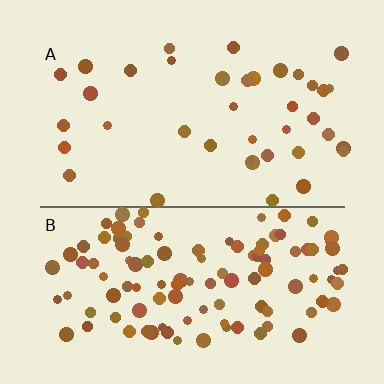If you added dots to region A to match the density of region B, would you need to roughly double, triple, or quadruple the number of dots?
Approximately triple.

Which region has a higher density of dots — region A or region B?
B (the bottom).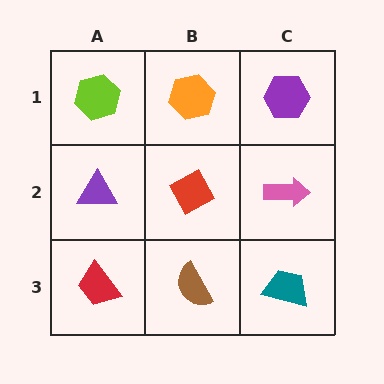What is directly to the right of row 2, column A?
A red diamond.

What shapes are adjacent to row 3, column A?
A purple triangle (row 2, column A), a brown semicircle (row 3, column B).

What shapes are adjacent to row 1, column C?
A pink arrow (row 2, column C), an orange hexagon (row 1, column B).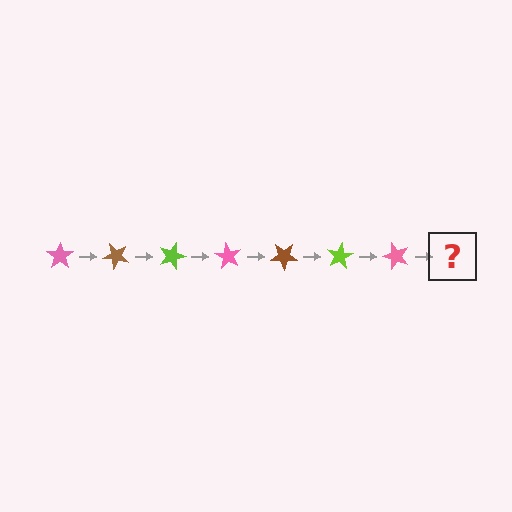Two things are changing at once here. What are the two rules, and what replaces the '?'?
The two rules are that it rotates 45 degrees each step and the color cycles through pink, brown, and lime. The '?' should be a brown star, rotated 315 degrees from the start.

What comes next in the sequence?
The next element should be a brown star, rotated 315 degrees from the start.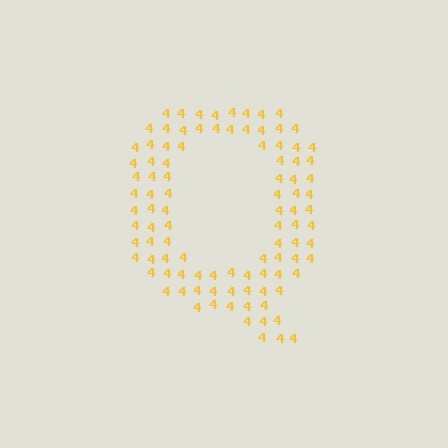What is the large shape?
The large shape is the letter Q.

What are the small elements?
The small elements are digit 4's.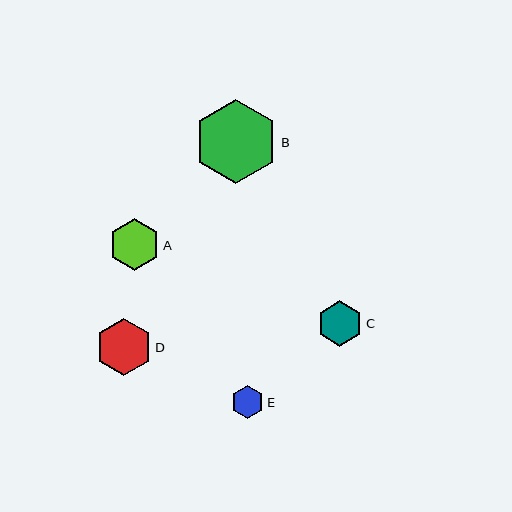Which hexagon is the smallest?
Hexagon E is the smallest with a size of approximately 33 pixels.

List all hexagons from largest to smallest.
From largest to smallest: B, D, A, C, E.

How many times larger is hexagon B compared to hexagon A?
Hexagon B is approximately 1.6 times the size of hexagon A.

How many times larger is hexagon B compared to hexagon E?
Hexagon B is approximately 2.6 times the size of hexagon E.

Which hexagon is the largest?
Hexagon B is the largest with a size of approximately 84 pixels.